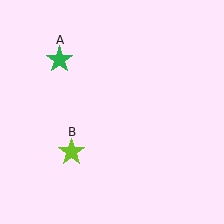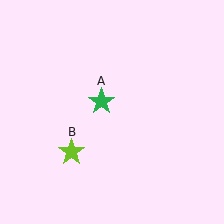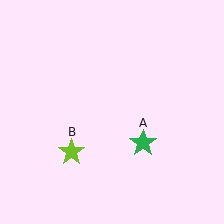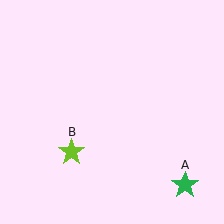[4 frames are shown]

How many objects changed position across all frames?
1 object changed position: green star (object A).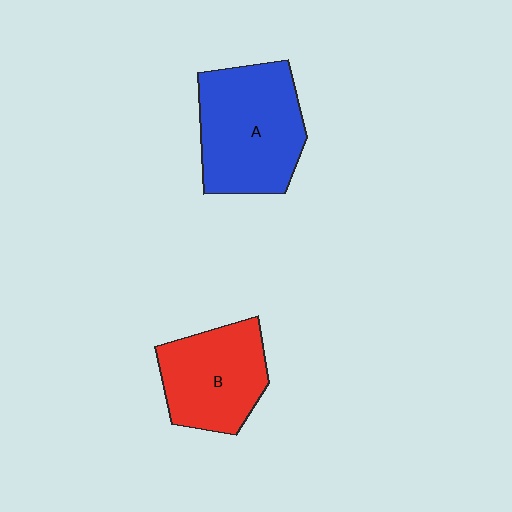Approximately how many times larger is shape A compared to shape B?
Approximately 1.3 times.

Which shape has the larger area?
Shape A (blue).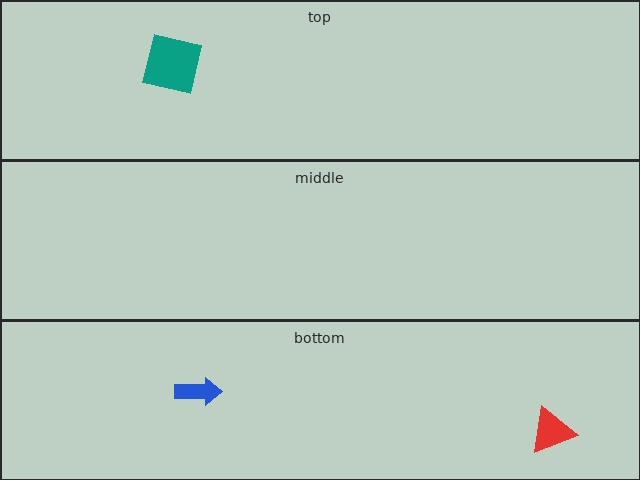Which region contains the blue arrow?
The bottom region.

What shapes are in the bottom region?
The red triangle, the blue arrow.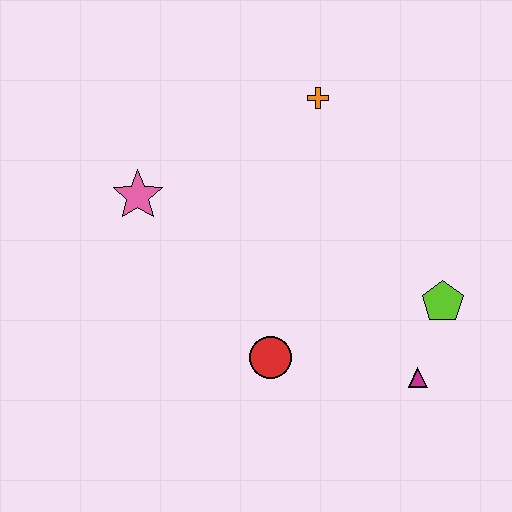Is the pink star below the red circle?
No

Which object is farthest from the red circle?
The orange cross is farthest from the red circle.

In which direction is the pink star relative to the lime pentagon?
The pink star is to the left of the lime pentagon.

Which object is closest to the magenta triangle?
The lime pentagon is closest to the magenta triangle.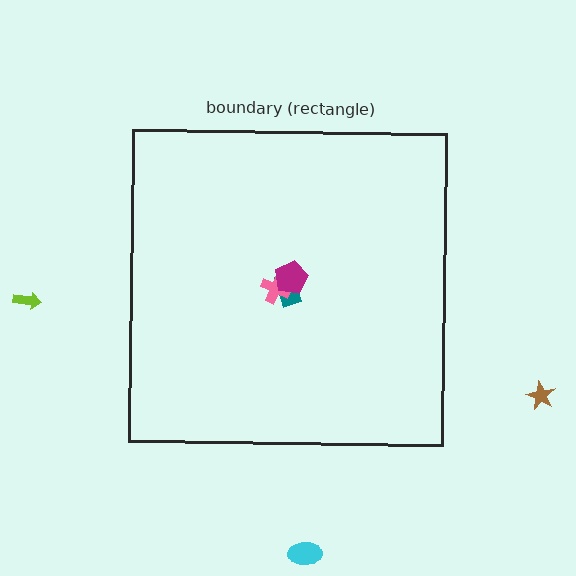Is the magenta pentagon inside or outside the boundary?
Inside.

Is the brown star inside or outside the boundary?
Outside.